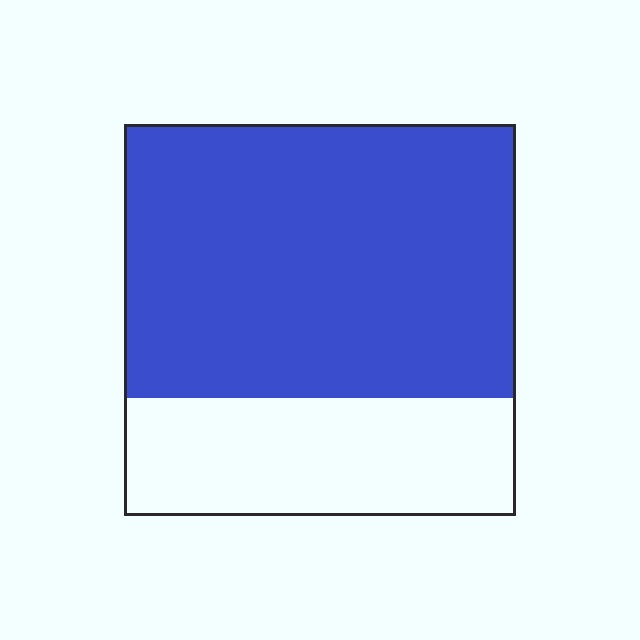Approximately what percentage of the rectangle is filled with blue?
Approximately 70%.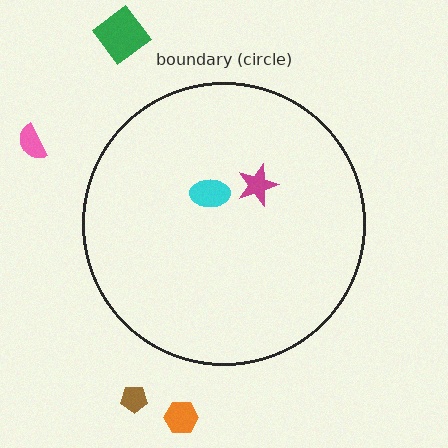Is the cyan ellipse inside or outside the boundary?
Inside.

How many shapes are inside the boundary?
2 inside, 4 outside.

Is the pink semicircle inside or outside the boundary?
Outside.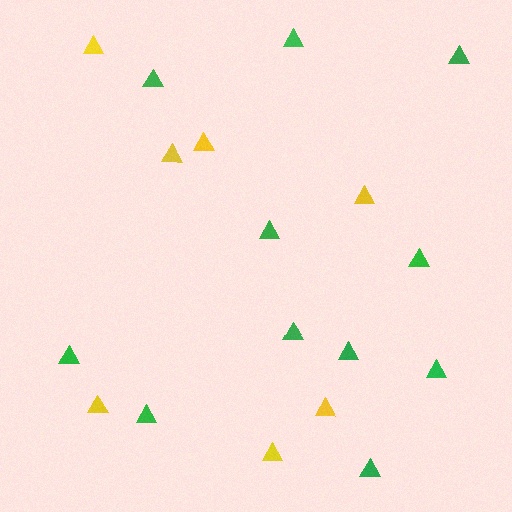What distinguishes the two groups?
There are 2 groups: one group of yellow triangles (7) and one group of green triangles (11).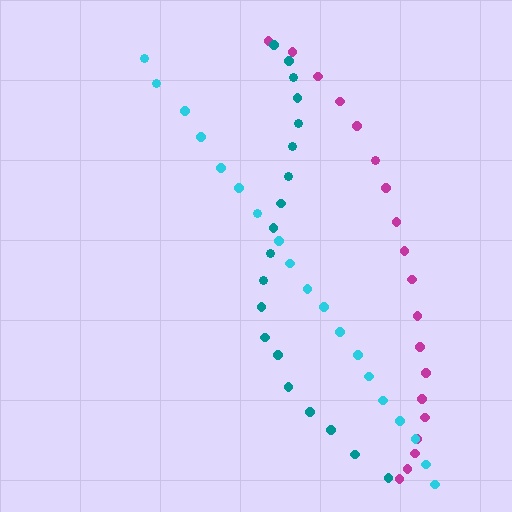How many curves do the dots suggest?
There are 3 distinct paths.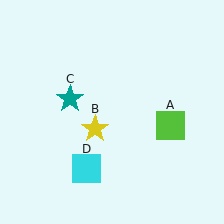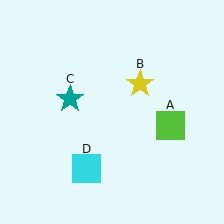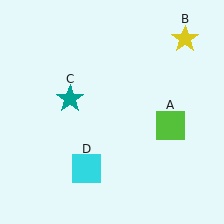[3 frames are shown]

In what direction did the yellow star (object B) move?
The yellow star (object B) moved up and to the right.